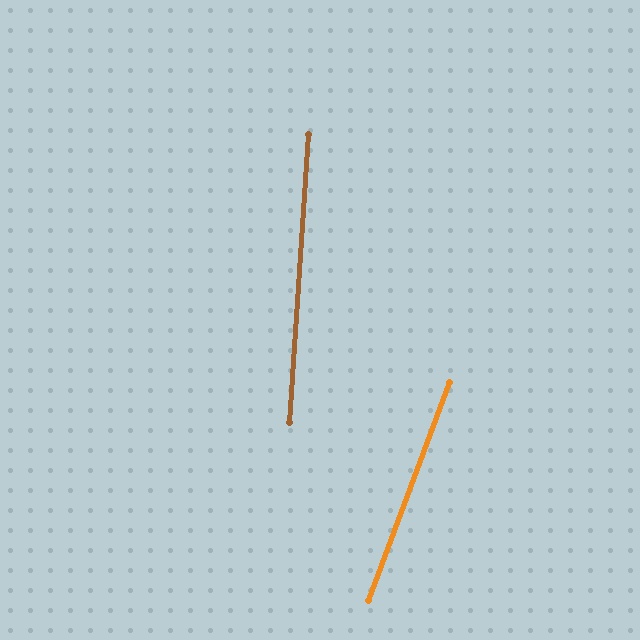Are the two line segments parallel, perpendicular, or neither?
Neither parallel nor perpendicular — they differ by about 17°.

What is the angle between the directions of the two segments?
Approximately 17 degrees.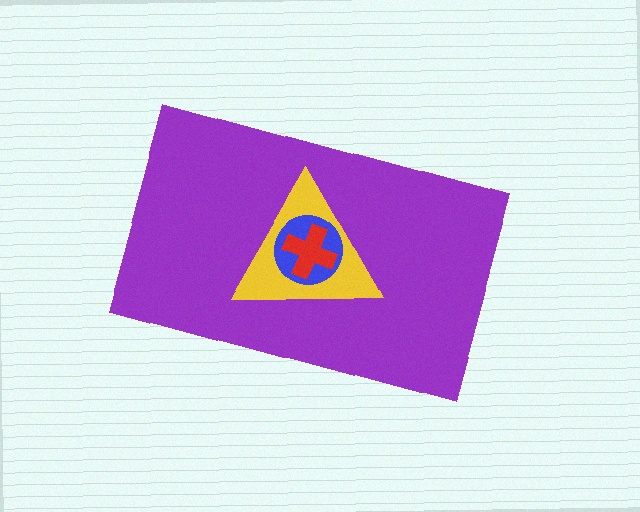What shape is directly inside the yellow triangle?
The blue circle.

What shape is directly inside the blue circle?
The red cross.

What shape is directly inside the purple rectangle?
The yellow triangle.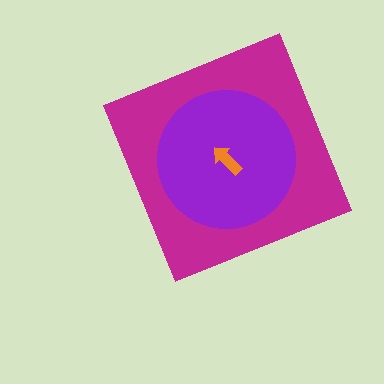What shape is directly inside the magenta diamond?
The purple circle.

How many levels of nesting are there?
3.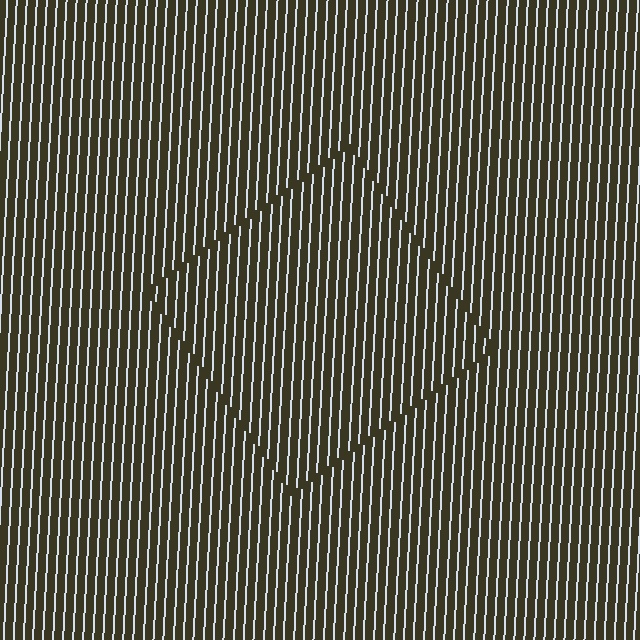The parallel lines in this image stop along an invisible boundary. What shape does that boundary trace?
An illusory square. The interior of the shape contains the same grating, shifted by half a period — the contour is defined by the phase discontinuity where line-ends from the inner and outer gratings abut.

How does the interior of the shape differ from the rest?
The interior of the shape contains the same grating, shifted by half a period — the contour is defined by the phase discontinuity where line-ends from the inner and outer gratings abut.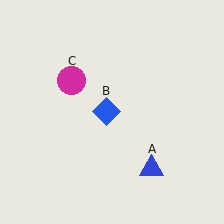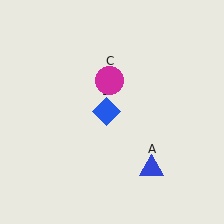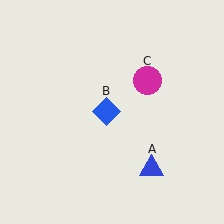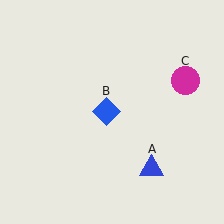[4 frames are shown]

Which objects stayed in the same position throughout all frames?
Blue triangle (object A) and blue diamond (object B) remained stationary.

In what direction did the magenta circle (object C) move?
The magenta circle (object C) moved right.